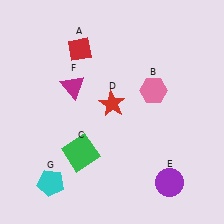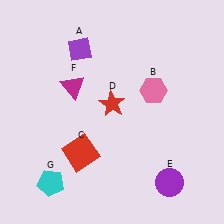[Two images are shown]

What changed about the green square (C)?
In Image 1, C is green. In Image 2, it changed to red.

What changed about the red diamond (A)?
In Image 1, A is red. In Image 2, it changed to purple.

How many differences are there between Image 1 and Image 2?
There are 2 differences between the two images.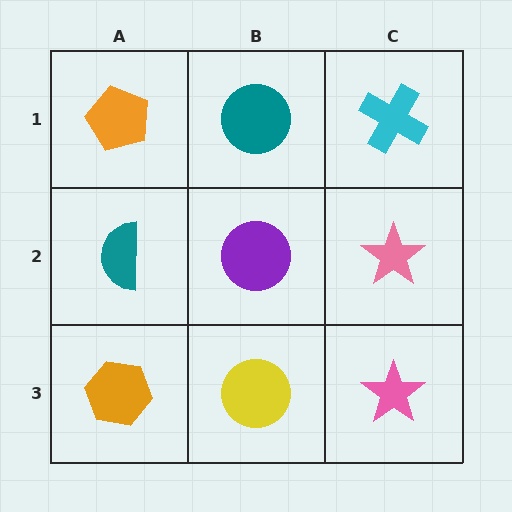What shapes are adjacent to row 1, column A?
A teal semicircle (row 2, column A), a teal circle (row 1, column B).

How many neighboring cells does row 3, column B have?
3.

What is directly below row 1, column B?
A purple circle.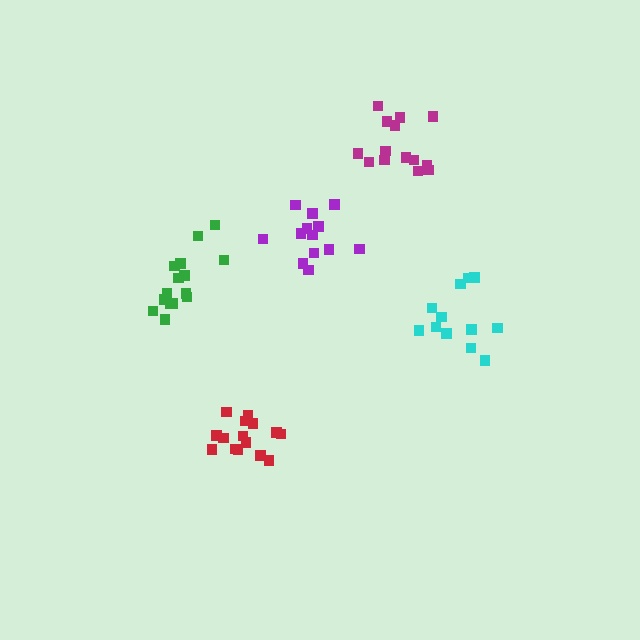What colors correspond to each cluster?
The clusters are colored: green, cyan, magenta, red, purple.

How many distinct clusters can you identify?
There are 5 distinct clusters.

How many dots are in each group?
Group 1: 15 dots, Group 2: 12 dots, Group 3: 14 dots, Group 4: 15 dots, Group 5: 13 dots (69 total).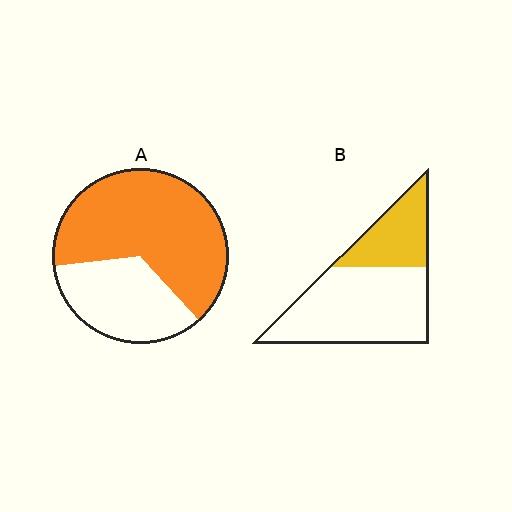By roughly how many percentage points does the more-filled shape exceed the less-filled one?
By roughly 35 percentage points (A over B).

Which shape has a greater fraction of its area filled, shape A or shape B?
Shape A.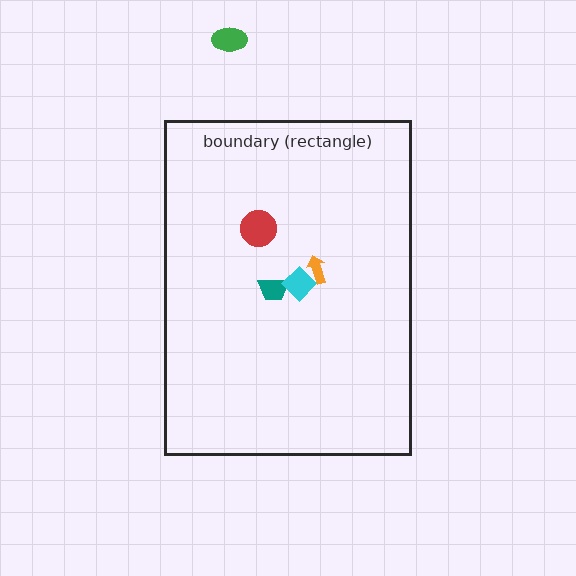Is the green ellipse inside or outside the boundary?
Outside.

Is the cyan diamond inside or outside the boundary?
Inside.